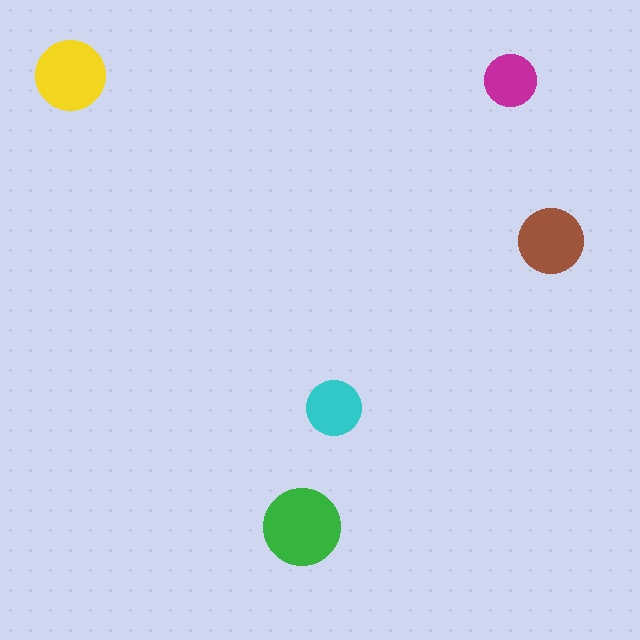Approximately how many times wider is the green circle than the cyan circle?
About 1.5 times wider.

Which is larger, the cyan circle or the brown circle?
The brown one.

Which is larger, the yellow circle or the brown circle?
The yellow one.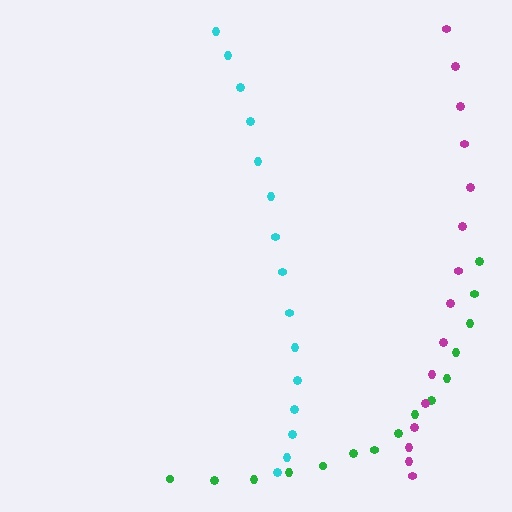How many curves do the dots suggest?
There are 3 distinct paths.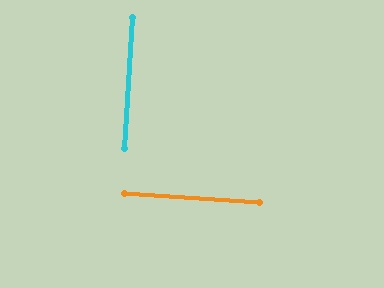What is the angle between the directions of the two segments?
Approximately 89 degrees.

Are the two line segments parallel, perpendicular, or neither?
Perpendicular — they meet at approximately 89°.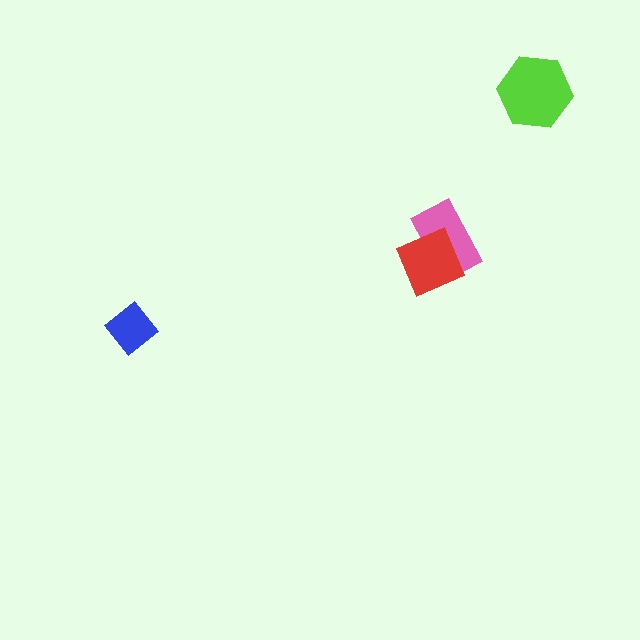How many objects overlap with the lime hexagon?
0 objects overlap with the lime hexagon.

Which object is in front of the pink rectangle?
The red square is in front of the pink rectangle.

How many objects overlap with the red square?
1 object overlaps with the red square.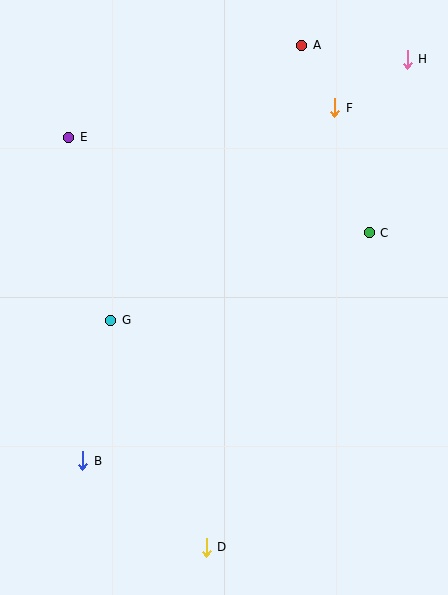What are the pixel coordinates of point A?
Point A is at (302, 45).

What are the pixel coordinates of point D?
Point D is at (206, 547).